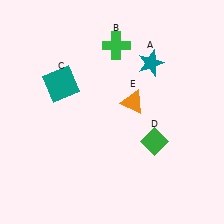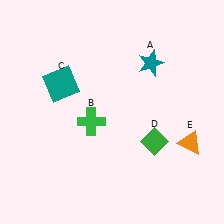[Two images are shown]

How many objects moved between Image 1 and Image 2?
2 objects moved between the two images.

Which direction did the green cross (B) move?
The green cross (B) moved down.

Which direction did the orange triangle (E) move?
The orange triangle (E) moved right.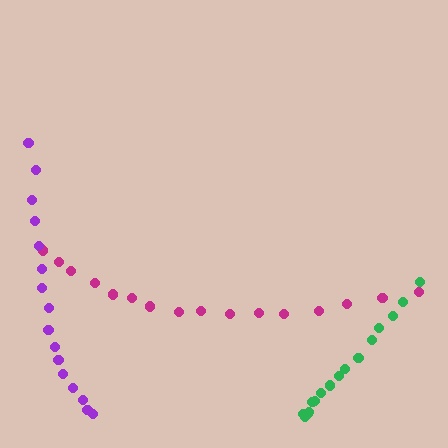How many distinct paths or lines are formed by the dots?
There are 3 distinct paths.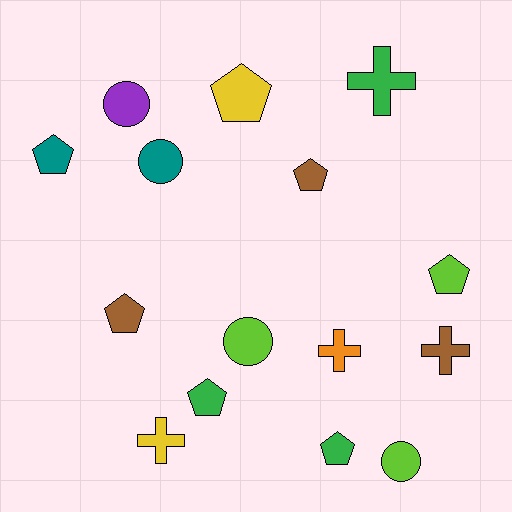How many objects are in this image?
There are 15 objects.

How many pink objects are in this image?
There are no pink objects.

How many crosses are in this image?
There are 4 crosses.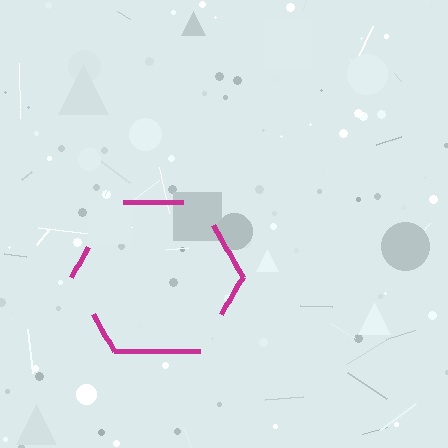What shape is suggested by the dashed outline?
The dashed outline suggests a hexagon.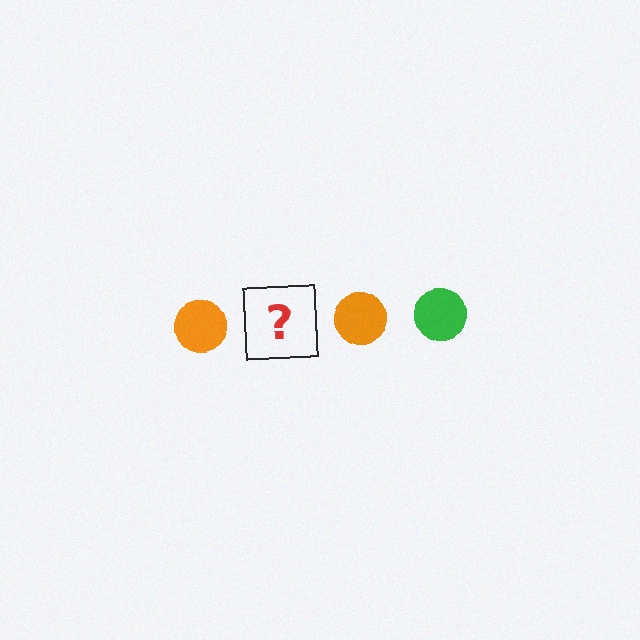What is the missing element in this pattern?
The missing element is a green circle.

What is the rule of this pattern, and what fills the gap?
The rule is that the pattern cycles through orange, green circles. The gap should be filled with a green circle.